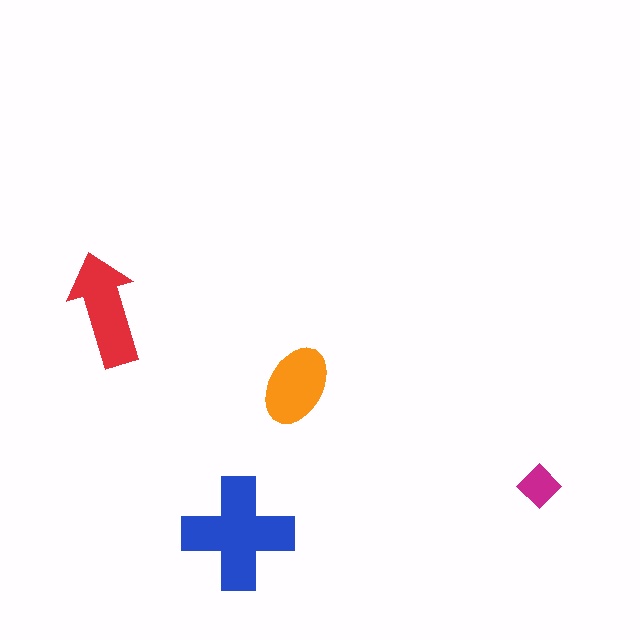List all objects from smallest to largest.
The magenta diamond, the orange ellipse, the red arrow, the blue cross.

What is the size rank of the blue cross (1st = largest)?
1st.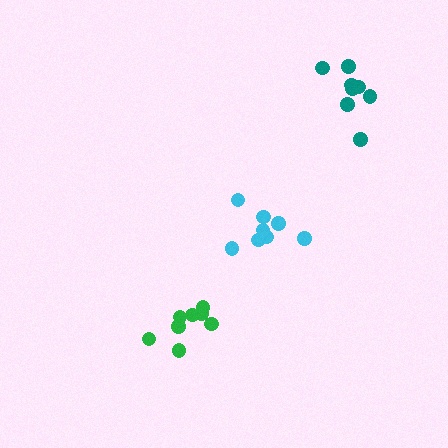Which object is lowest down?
The green cluster is bottommost.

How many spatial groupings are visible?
There are 3 spatial groupings.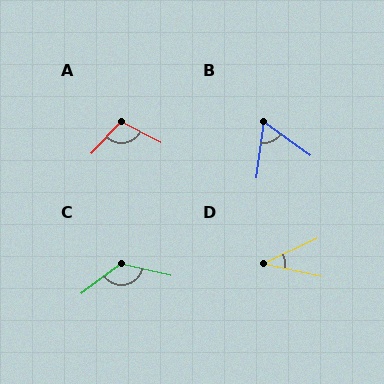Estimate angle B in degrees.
Approximately 62 degrees.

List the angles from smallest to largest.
D (37°), B (62°), A (105°), C (130°).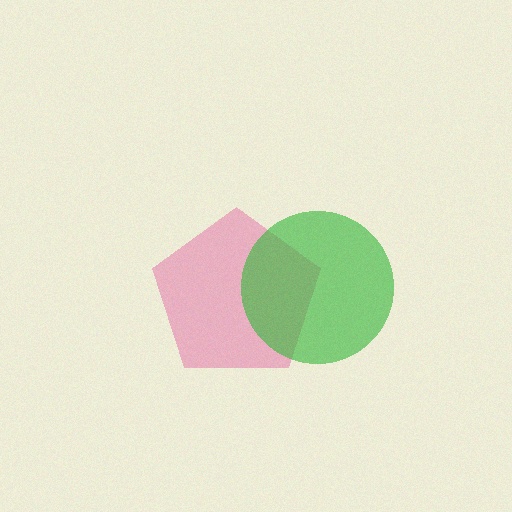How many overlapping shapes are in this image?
There are 2 overlapping shapes in the image.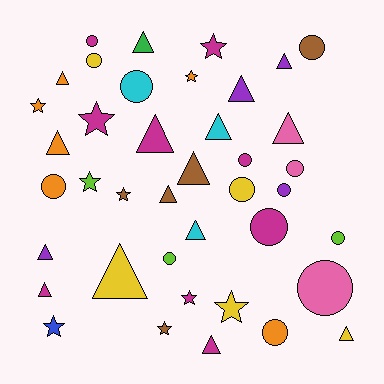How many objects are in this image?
There are 40 objects.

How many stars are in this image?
There are 10 stars.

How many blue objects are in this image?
There is 1 blue object.